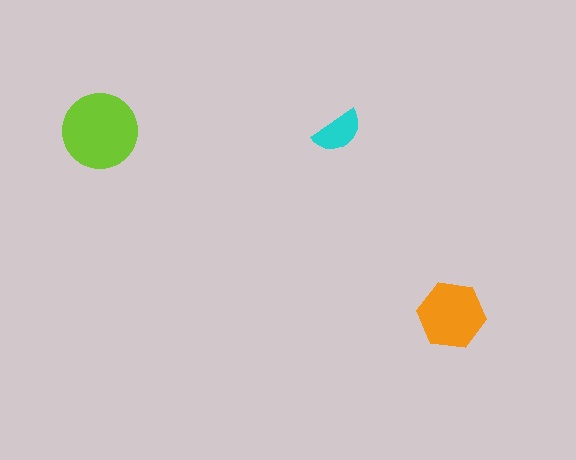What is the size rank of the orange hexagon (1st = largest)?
2nd.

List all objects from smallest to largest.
The cyan semicircle, the orange hexagon, the lime circle.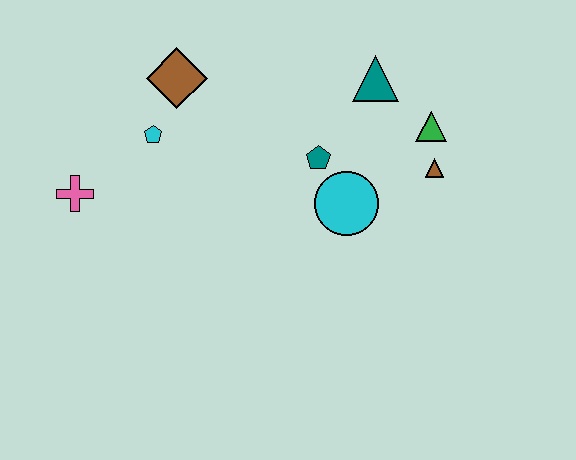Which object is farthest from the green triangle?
The pink cross is farthest from the green triangle.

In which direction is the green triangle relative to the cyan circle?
The green triangle is to the right of the cyan circle.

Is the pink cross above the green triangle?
No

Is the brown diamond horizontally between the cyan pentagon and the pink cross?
No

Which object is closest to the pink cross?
The cyan pentagon is closest to the pink cross.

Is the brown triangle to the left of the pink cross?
No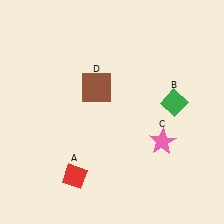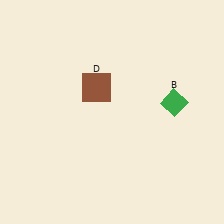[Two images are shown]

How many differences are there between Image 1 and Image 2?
There are 2 differences between the two images.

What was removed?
The red diamond (A), the pink star (C) were removed in Image 2.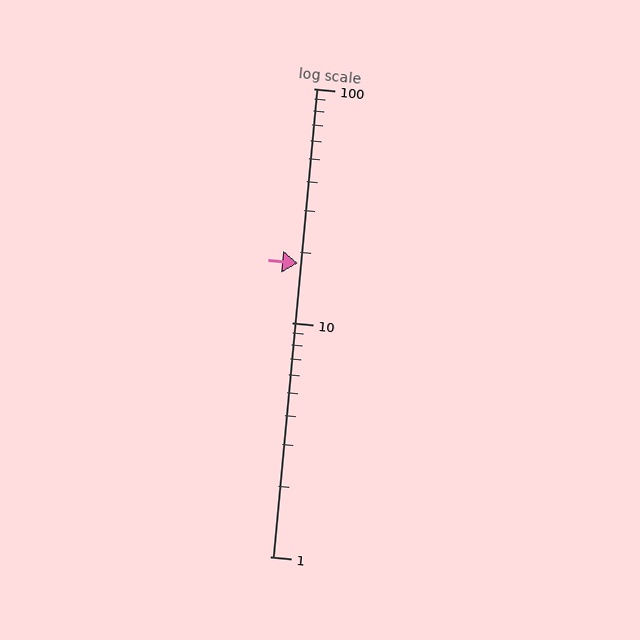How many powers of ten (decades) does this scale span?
The scale spans 2 decades, from 1 to 100.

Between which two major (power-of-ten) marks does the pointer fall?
The pointer is between 10 and 100.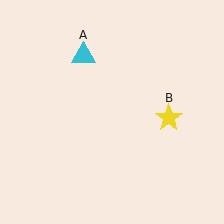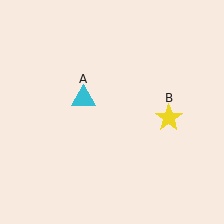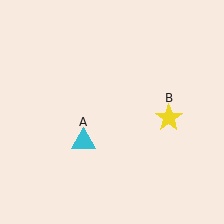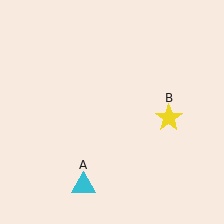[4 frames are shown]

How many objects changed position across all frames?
1 object changed position: cyan triangle (object A).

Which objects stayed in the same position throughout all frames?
Yellow star (object B) remained stationary.